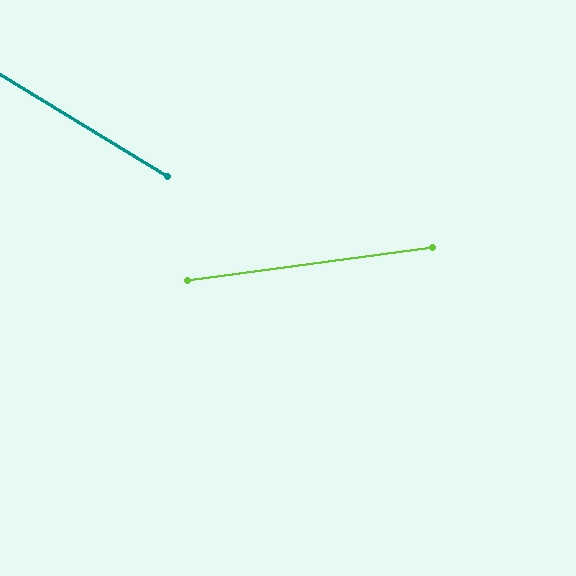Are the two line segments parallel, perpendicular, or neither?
Neither parallel nor perpendicular — they differ by about 39°.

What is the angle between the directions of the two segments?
Approximately 39 degrees.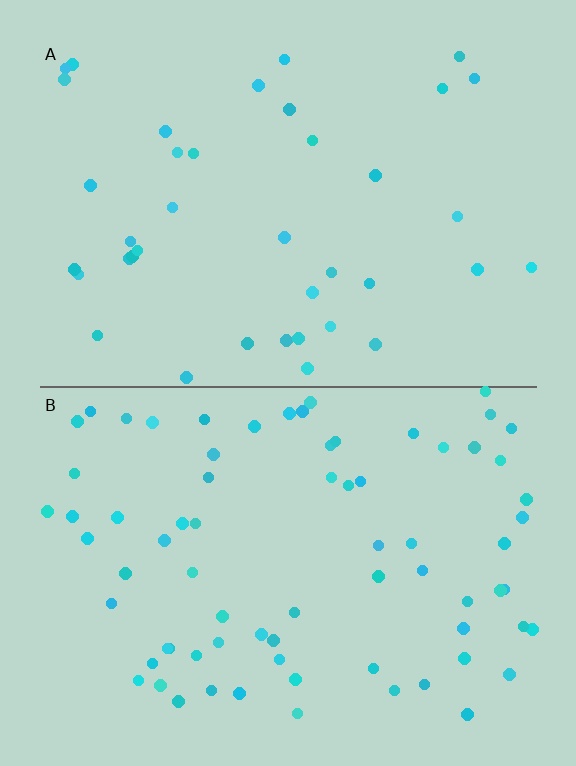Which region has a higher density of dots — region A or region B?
B (the bottom).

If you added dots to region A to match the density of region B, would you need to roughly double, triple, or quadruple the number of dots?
Approximately double.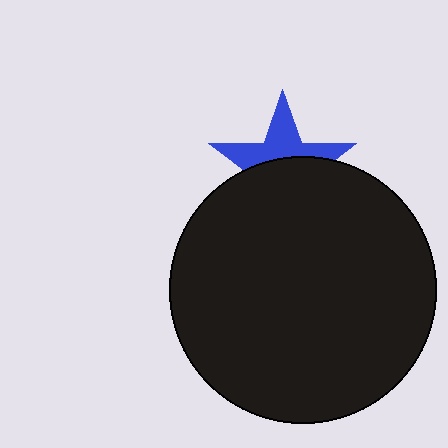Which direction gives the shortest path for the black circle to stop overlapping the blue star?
Moving down gives the shortest separation.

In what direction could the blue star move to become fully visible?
The blue star could move up. That would shift it out from behind the black circle entirely.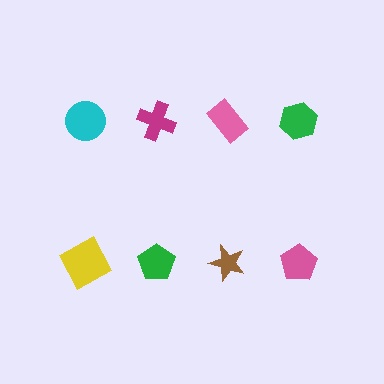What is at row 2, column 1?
A yellow square.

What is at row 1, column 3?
A pink rectangle.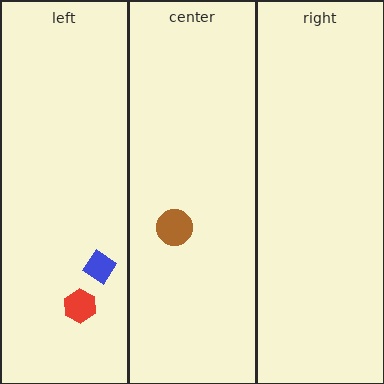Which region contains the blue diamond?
The left region.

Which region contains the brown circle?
The center region.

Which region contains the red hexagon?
The left region.